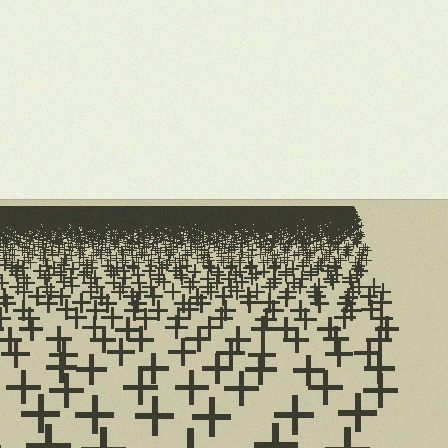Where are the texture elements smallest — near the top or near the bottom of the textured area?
Near the top.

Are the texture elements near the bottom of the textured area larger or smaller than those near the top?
Larger. Near the bottom, elements are closer to the viewer and appear at a bigger on-screen size.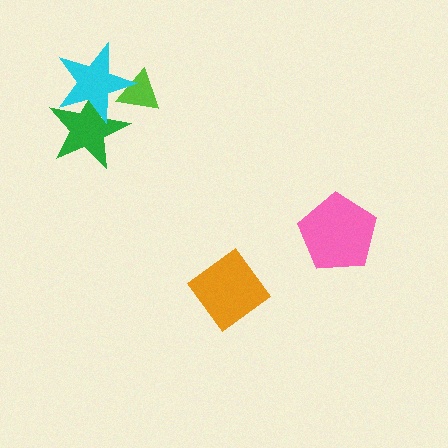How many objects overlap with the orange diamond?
0 objects overlap with the orange diamond.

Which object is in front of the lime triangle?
The cyan star is in front of the lime triangle.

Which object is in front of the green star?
The cyan star is in front of the green star.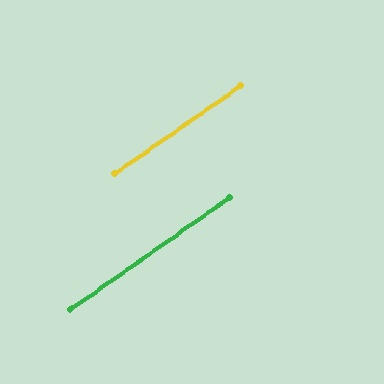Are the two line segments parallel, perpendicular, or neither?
Parallel — their directions differ by only 0.3°.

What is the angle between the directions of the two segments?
Approximately 0 degrees.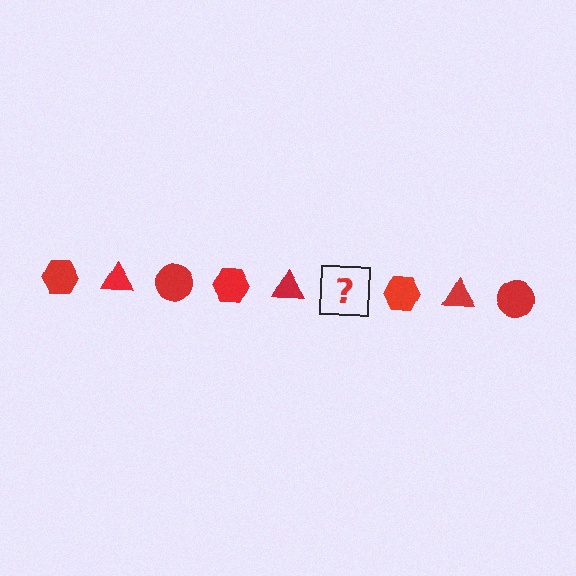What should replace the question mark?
The question mark should be replaced with a red circle.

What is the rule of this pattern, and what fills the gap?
The rule is that the pattern cycles through hexagon, triangle, circle shapes in red. The gap should be filled with a red circle.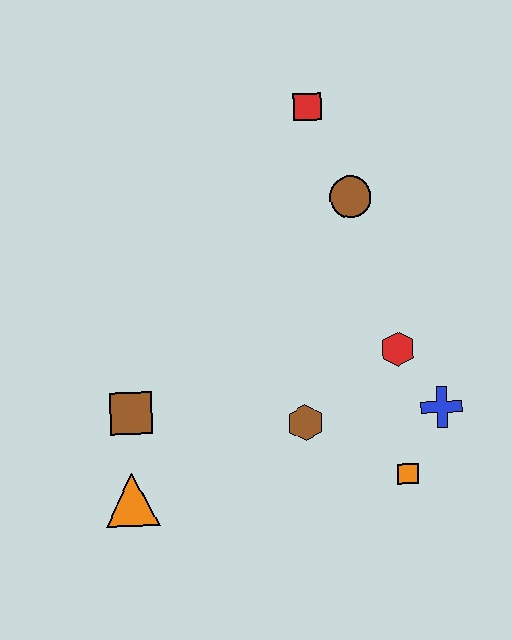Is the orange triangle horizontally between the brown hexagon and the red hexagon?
No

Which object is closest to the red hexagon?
The blue cross is closest to the red hexagon.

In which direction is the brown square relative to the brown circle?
The brown square is to the left of the brown circle.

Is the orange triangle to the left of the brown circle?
Yes